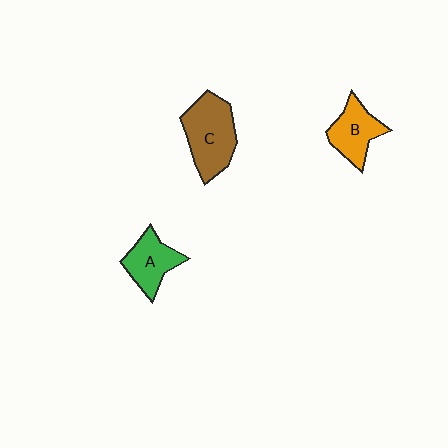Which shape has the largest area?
Shape C (brown).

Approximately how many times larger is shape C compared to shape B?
Approximately 1.4 times.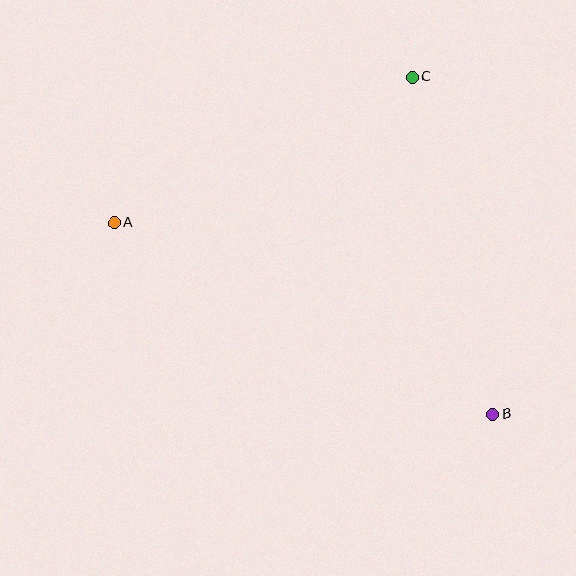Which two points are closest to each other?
Points A and C are closest to each other.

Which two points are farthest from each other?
Points A and B are farthest from each other.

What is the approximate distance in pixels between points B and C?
The distance between B and C is approximately 347 pixels.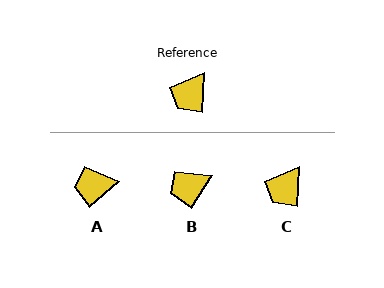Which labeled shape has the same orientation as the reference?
C.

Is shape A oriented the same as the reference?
No, it is off by about 46 degrees.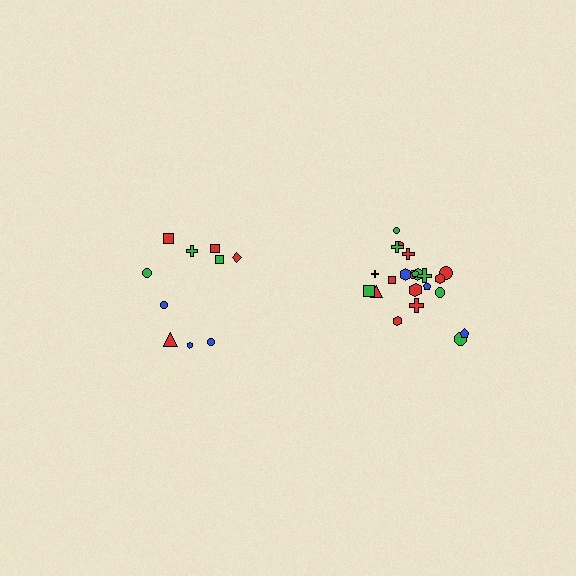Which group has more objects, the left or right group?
The right group.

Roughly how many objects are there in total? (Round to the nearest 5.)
Roughly 30 objects in total.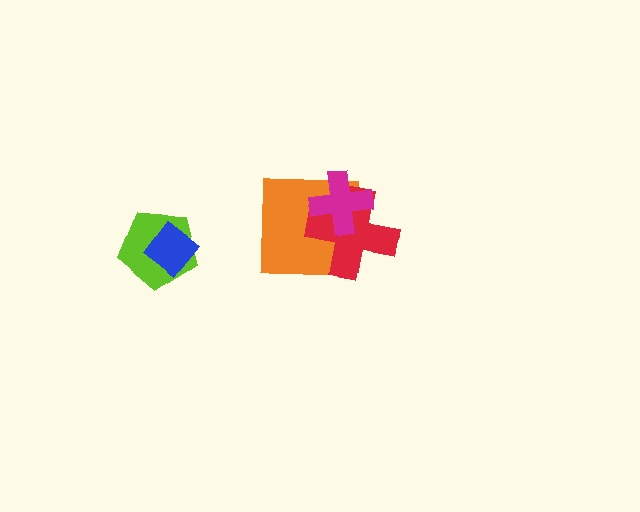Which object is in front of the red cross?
The magenta cross is in front of the red cross.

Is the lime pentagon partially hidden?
Yes, it is partially covered by another shape.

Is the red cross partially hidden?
Yes, it is partially covered by another shape.